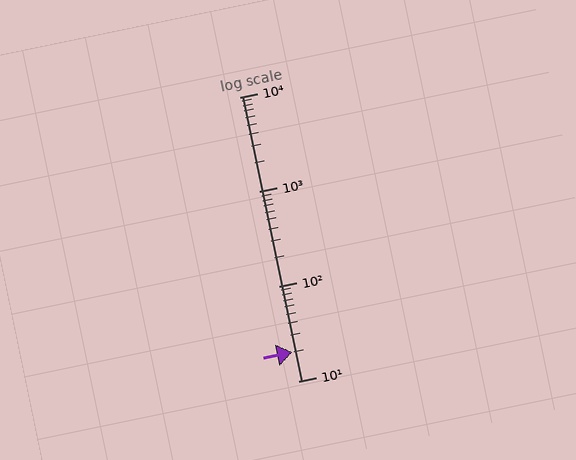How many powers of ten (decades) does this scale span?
The scale spans 3 decades, from 10 to 10000.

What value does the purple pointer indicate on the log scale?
The pointer indicates approximately 20.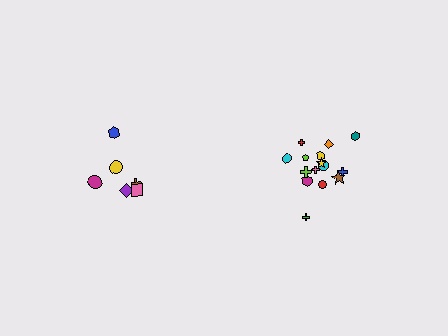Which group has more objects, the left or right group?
The right group.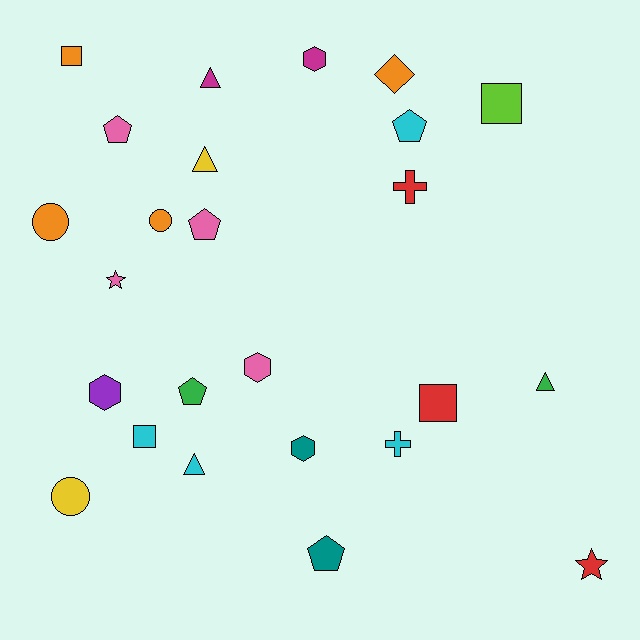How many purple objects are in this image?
There is 1 purple object.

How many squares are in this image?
There are 4 squares.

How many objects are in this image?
There are 25 objects.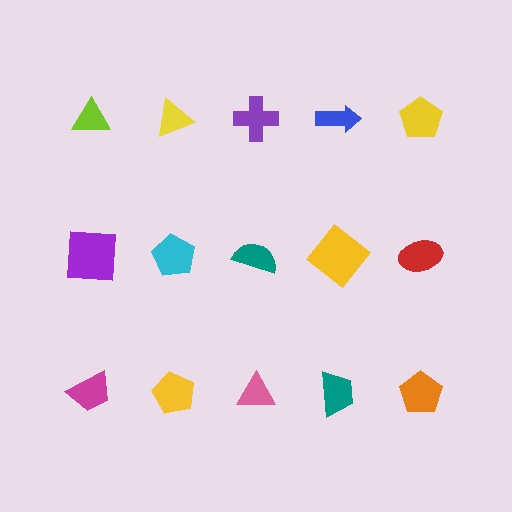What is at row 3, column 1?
A magenta trapezoid.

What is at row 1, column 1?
A lime triangle.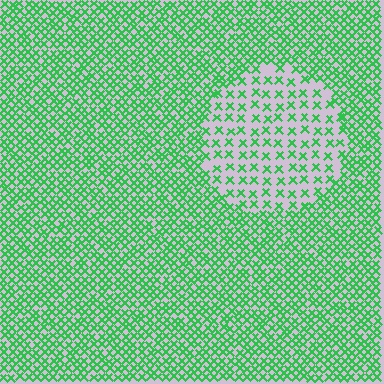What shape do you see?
I see a circle.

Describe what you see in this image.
The image contains small green elements arranged at two different densities. A circle-shaped region is visible where the elements are less densely packed than the surrounding area.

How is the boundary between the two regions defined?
The boundary is defined by a change in element density (approximately 2.3x ratio). All elements are the same color, size, and shape.